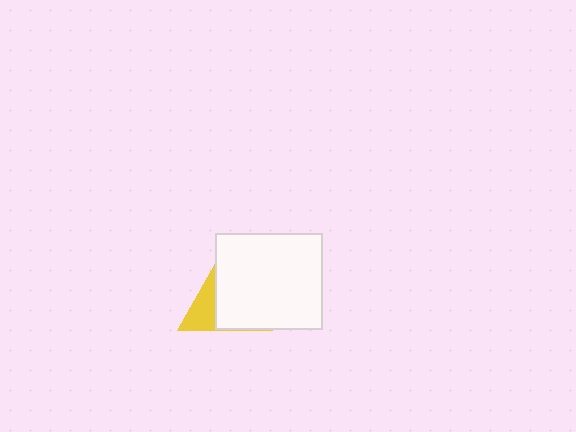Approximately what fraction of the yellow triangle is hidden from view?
Roughly 65% of the yellow triangle is hidden behind the white rectangle.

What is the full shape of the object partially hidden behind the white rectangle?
The partially hidden object is a yellow triangle.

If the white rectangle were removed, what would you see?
You would see the complete yellow triangle.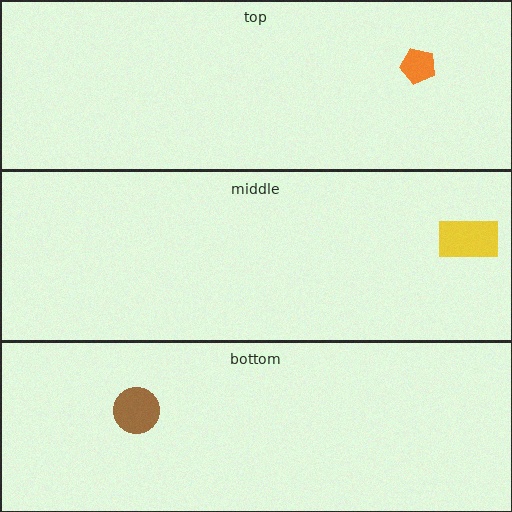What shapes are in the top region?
The orange pentagon.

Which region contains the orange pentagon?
The top region.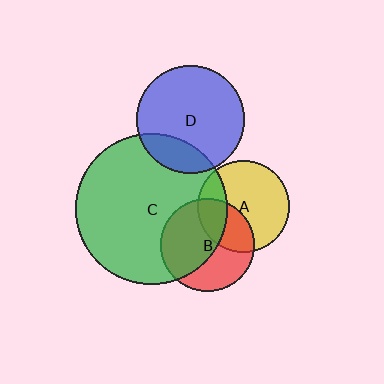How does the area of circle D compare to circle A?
Approximately 1.4 times.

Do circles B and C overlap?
Yes.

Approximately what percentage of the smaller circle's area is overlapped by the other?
Approximately 55%.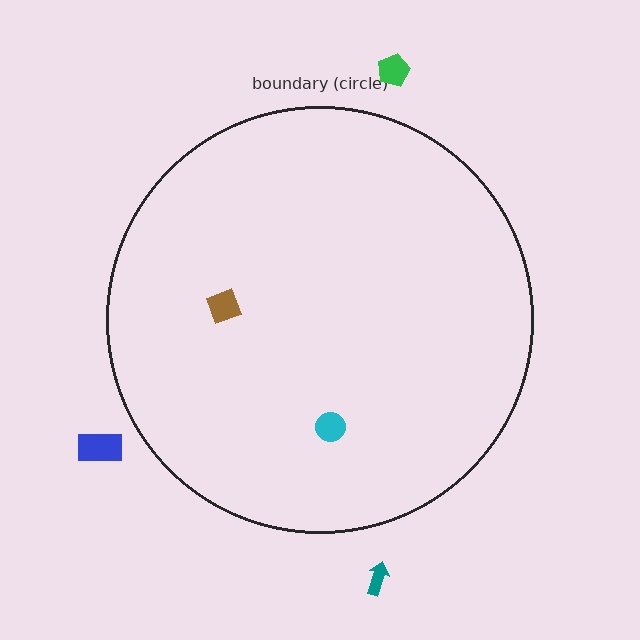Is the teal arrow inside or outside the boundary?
Outside.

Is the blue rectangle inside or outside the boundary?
Outside.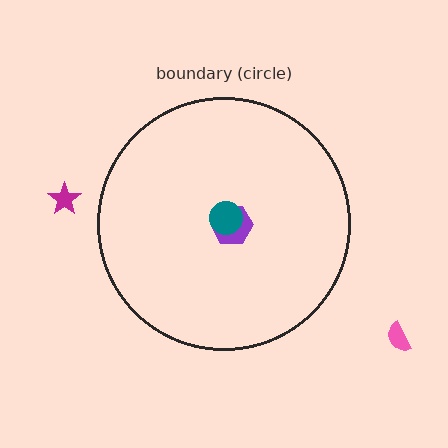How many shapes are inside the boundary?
2 inside, 2 outside.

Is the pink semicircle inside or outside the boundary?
Outside.